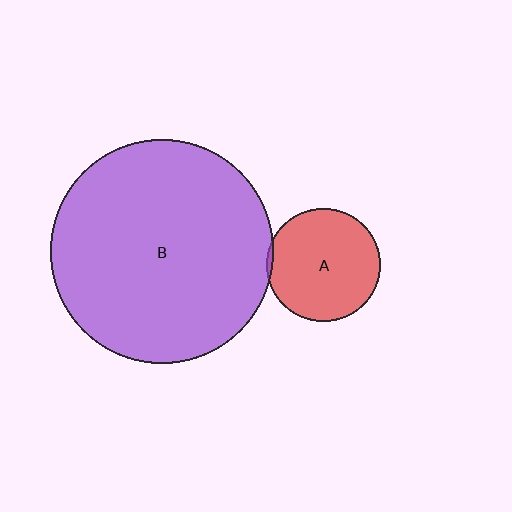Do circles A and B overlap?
Yes.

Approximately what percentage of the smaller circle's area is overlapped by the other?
Approximately 5%.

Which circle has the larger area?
Circle B (purple).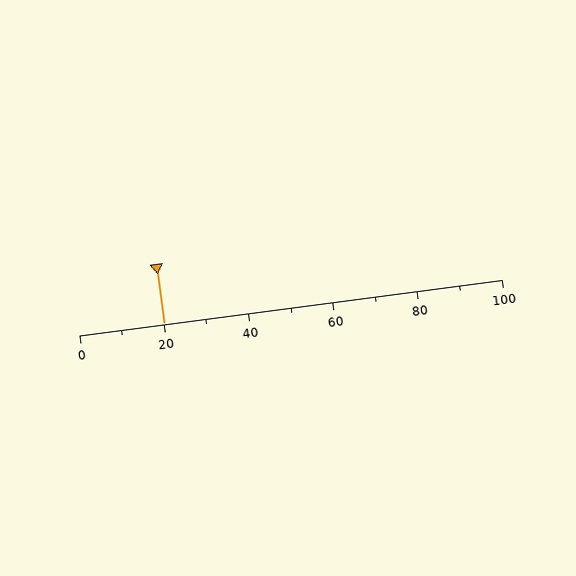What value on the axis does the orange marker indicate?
The marker indicates approximately 20.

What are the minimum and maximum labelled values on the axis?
The axis runs from 0 to 100.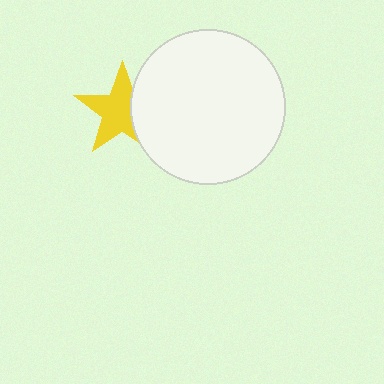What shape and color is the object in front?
The object in front is a white circle.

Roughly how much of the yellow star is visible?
Most of it is visible (roughly 69%).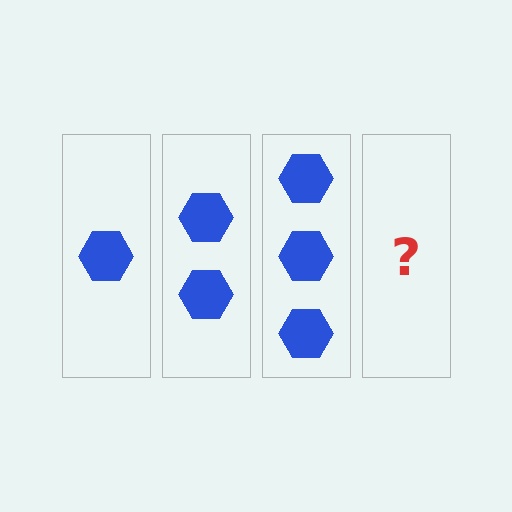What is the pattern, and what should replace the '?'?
The pattern is that each step adds one more hexagon. The '?' should be 4 hexagons.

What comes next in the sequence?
The next element should be 4 hexagons.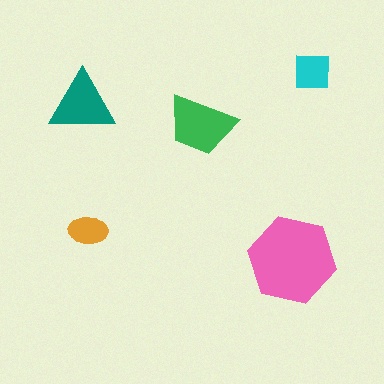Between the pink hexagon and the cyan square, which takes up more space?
The pink hexagon.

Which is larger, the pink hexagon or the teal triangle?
The pink hexagon.